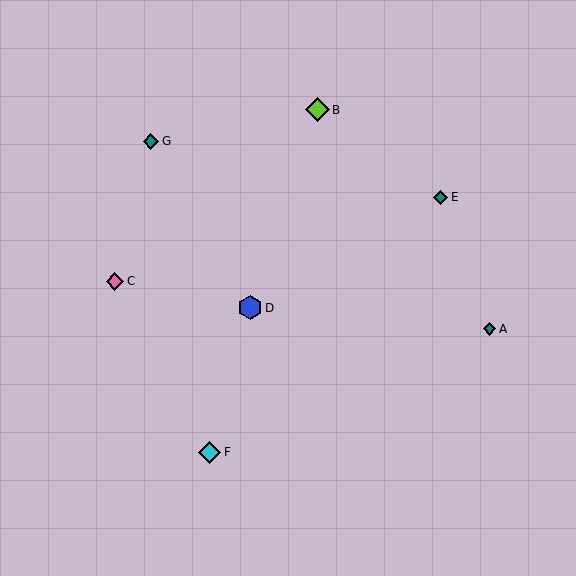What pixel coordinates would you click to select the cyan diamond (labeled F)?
Click at (209, 452) to select the cyan diamond F.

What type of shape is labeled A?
Shape A is a teal diamond.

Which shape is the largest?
The blue hexagon (labeled D) is the largest.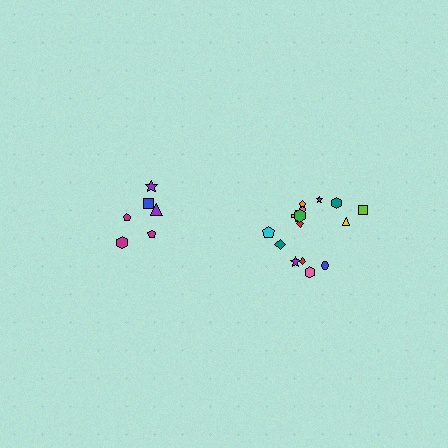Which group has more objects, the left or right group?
The right group.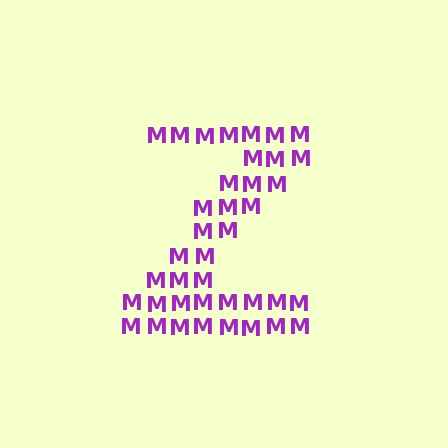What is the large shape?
The large shape is the letter Z.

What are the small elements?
The small elements are letter M's.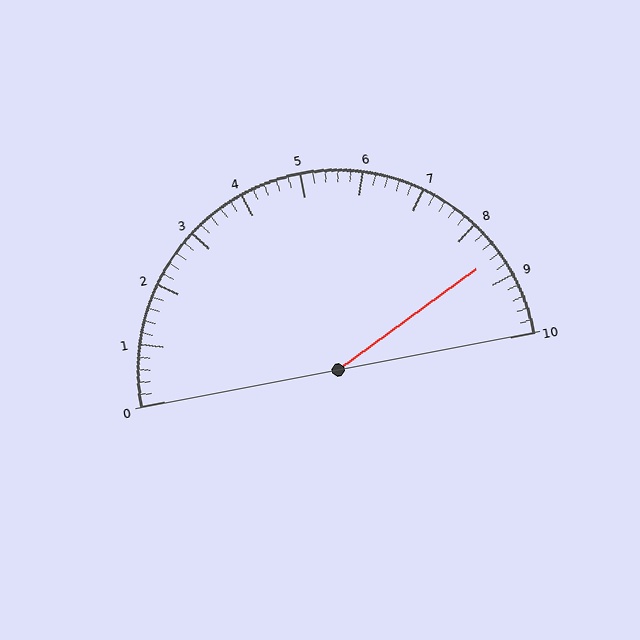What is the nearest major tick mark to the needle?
The nearest major tick mark is 9.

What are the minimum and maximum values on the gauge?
The gauge ranges from 0 to 10.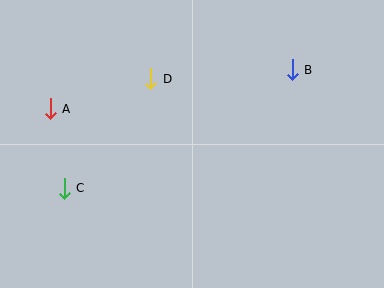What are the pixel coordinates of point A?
Point A is at (50, 109).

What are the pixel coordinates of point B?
Point B is at (292, 70).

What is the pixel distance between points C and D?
The distance between C and D is 140 pixels.